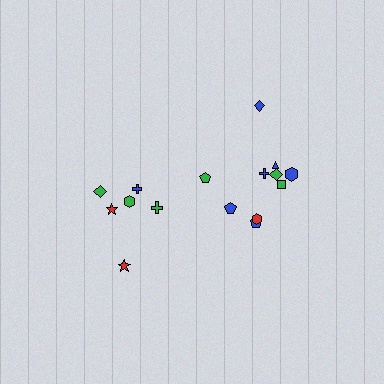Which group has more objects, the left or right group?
The right group.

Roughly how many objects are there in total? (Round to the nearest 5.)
Roughly 15 objects in total.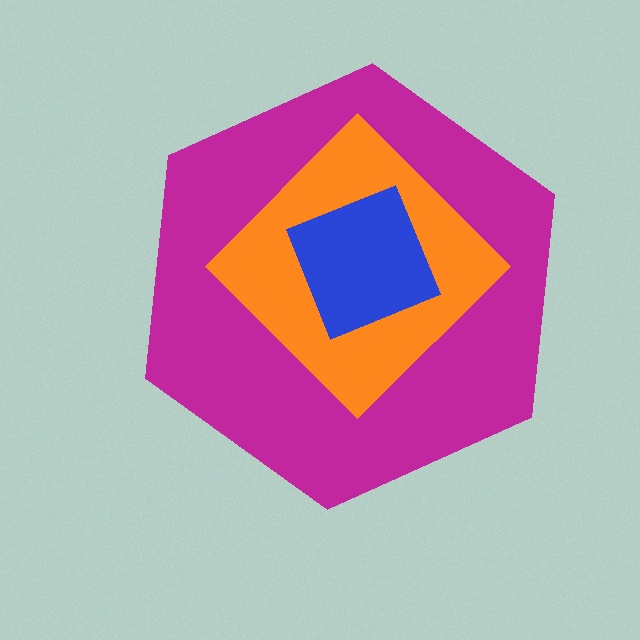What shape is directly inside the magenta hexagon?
The orange diamond.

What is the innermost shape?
The blue square.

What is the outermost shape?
The magenta hexagon.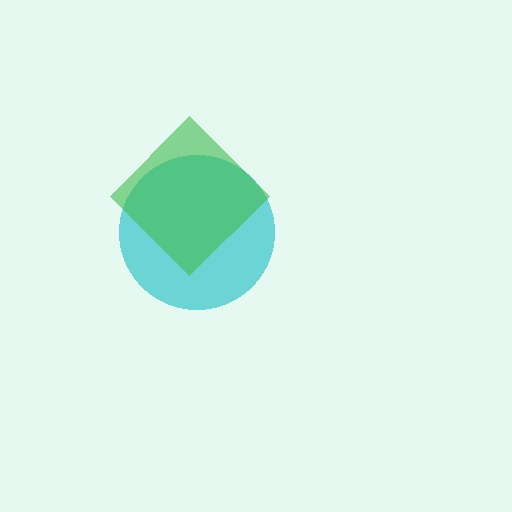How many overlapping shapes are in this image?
There are 2 overlapping shapes in the image.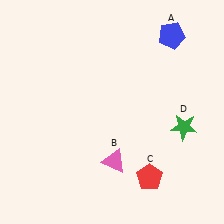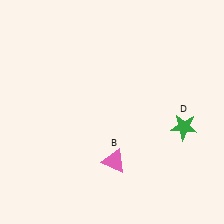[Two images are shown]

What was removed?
The red pentagon (C), the blue pentagon (A) were removed in Image 2.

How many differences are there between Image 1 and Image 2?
There are 2 differences between the two images.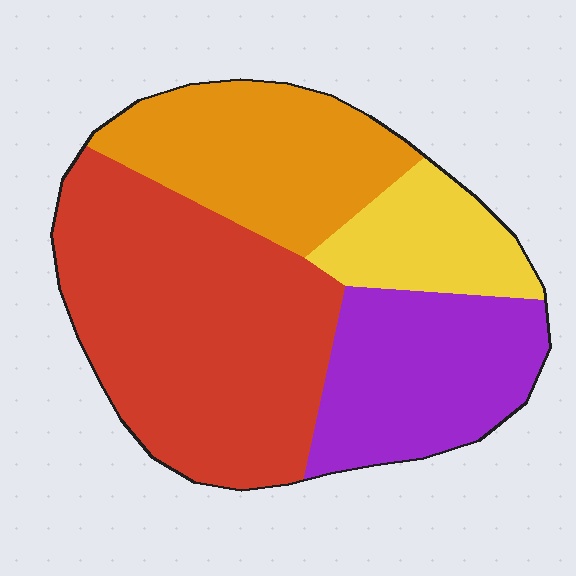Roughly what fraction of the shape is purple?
Purple takes up about one fifth (1/5) of the shape.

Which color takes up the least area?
Yellow, at roughly 15%.